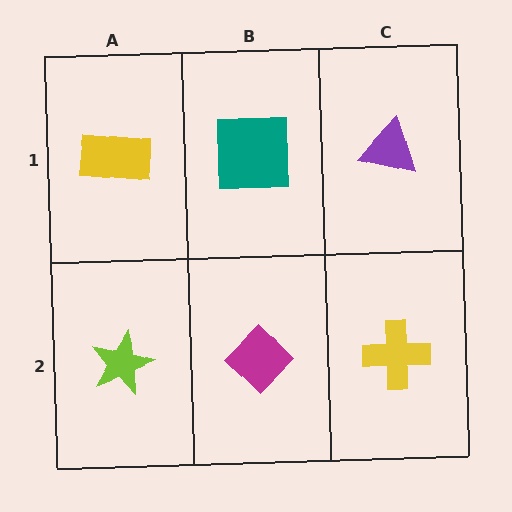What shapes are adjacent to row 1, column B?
A magenta diamond (row 2, column B), a yellow rectangle (row 1, column A), a purple triangle (row 1, column C).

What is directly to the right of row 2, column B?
A yellow cross.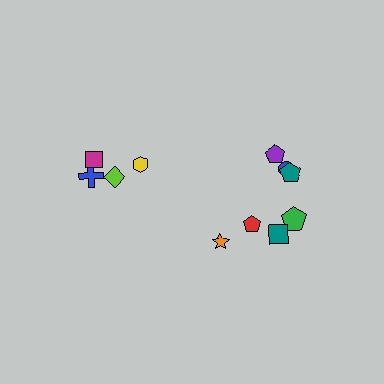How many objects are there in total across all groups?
There are 11 objects.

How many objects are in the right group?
There are 7 objects.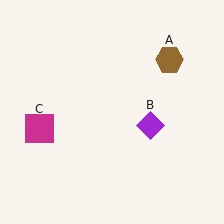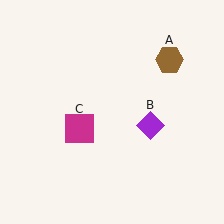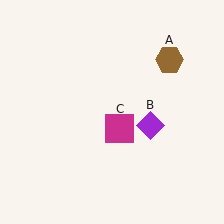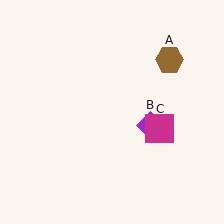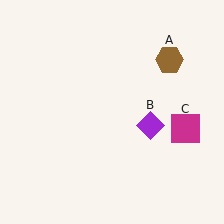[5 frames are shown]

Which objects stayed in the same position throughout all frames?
Brown hexagon (object A) and purple diamond (object B) remained stationary.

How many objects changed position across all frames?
1 object changed position: magenta square (object C).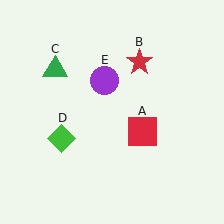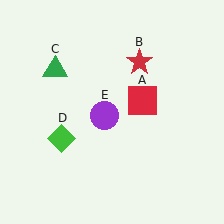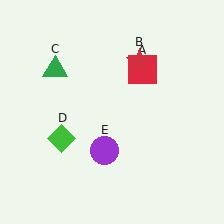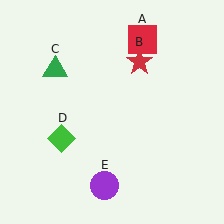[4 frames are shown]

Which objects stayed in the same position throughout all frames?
Red star (object B) and green triangle (object C) and green diamond (object D) remained stationary.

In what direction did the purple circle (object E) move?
The purple circle (object E) moved down.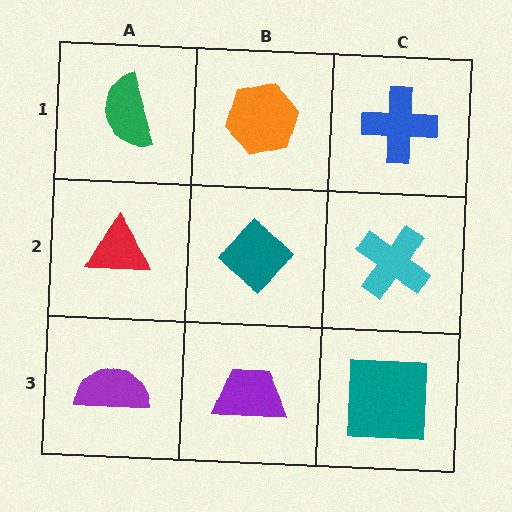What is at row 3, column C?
A teal square.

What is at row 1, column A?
A green semicircle.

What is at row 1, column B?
An orange hexagon.